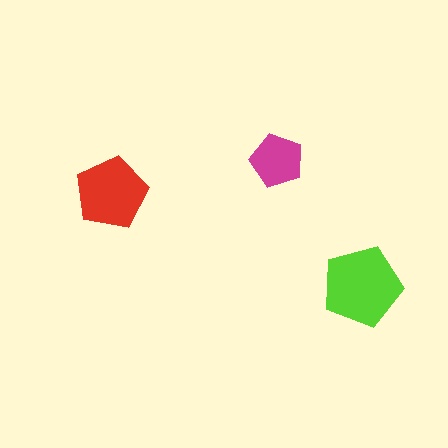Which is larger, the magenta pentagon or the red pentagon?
The red one.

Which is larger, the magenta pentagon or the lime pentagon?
The lime one.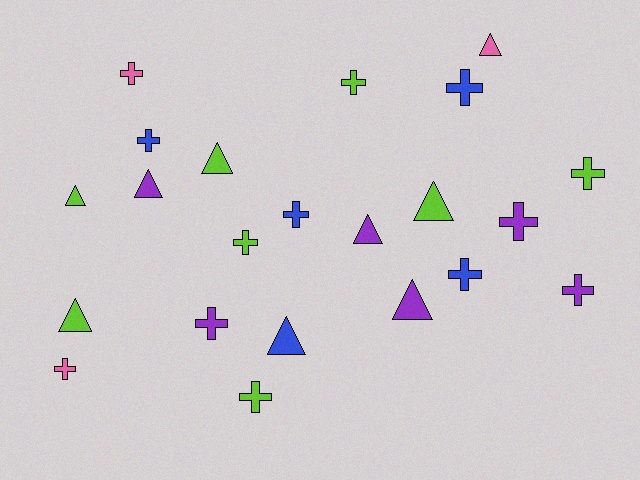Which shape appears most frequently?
Cross, with 13 objects.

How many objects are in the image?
There are 22 objects.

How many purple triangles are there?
There are 3 purple triangles.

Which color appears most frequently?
Lime, with 8 objects.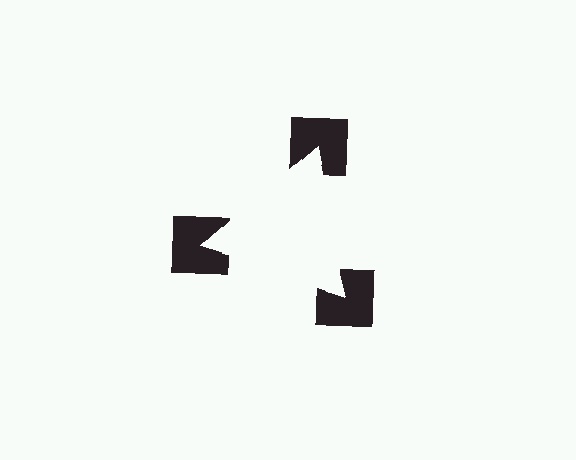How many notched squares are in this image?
There are 3 — one at each vertex of the illusory triangle.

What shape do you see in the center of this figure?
An illusory triangle — its edges are inferred from the aligned wedge cuts in the notched squares, not physically drawn.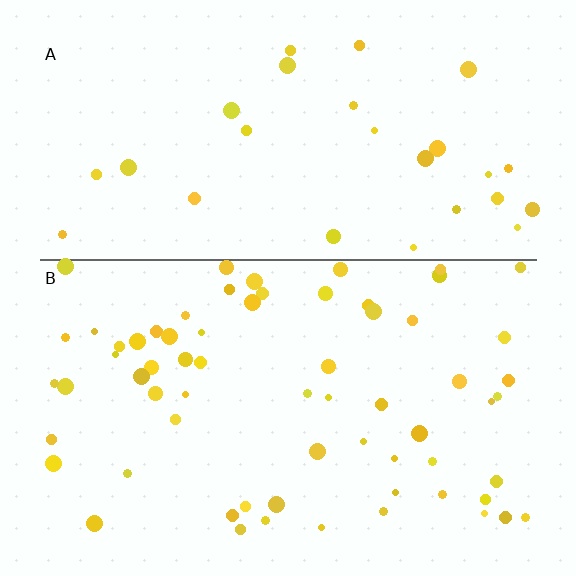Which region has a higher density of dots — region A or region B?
B (the bottom).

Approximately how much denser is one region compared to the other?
Approximately 2.3× — region B over region A.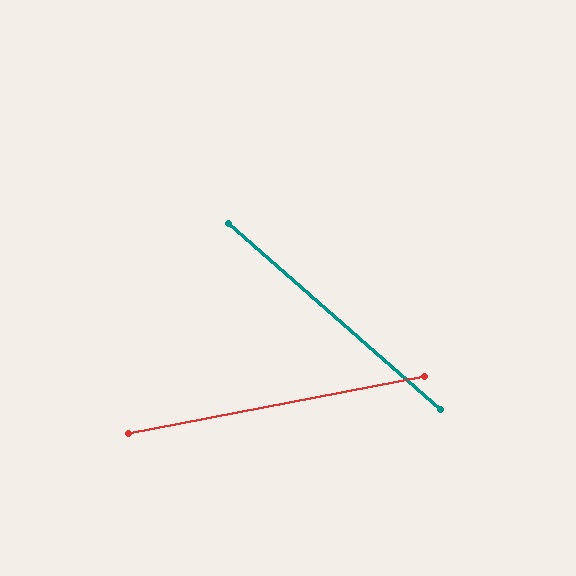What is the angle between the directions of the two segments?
Approximately 52 degrees.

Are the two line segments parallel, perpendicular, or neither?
Neither parallel nor perpendicular — they differ by about 52°.